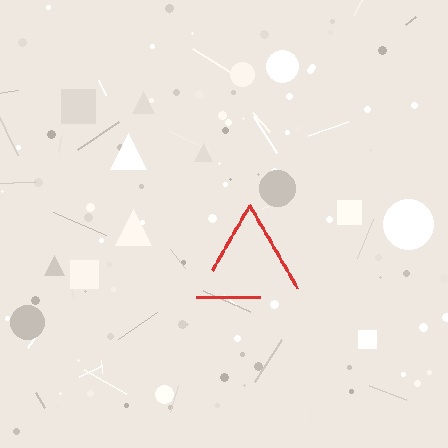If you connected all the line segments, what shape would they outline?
They would outline a triangle.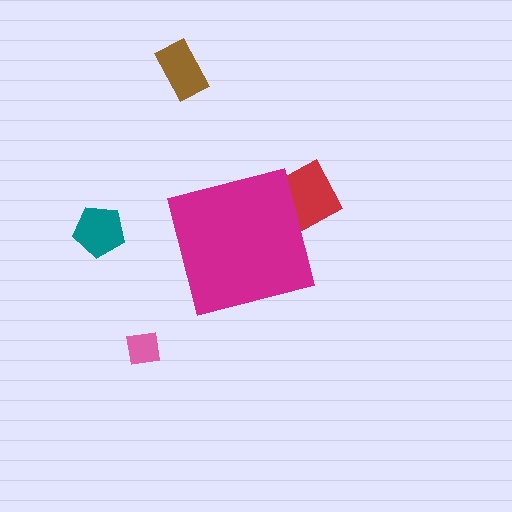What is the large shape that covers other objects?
A magenta square.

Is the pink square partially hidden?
No, the pink square is fully visible.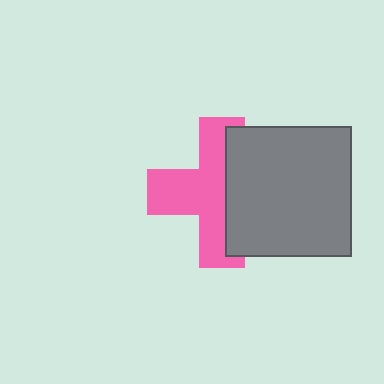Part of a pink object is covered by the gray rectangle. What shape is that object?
It is a cross.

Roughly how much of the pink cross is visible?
About half of it is visible (roughly 57%).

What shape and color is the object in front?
The object in front is a gray rectangle.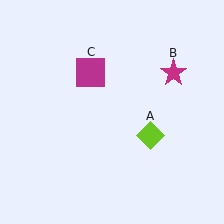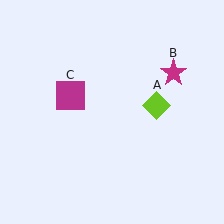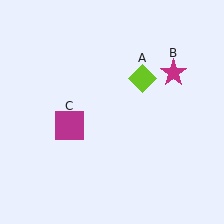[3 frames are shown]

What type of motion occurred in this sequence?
The lime diamond (object A), magenta square (object C) rotated counterclockwise around the center of the scene.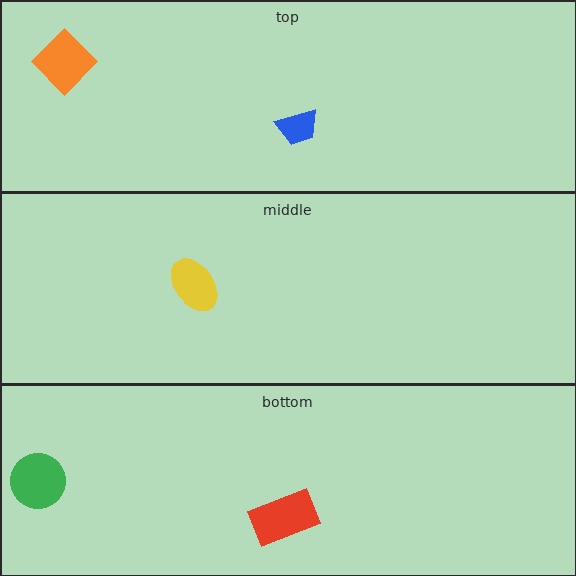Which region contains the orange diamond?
The top region.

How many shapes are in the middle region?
1.